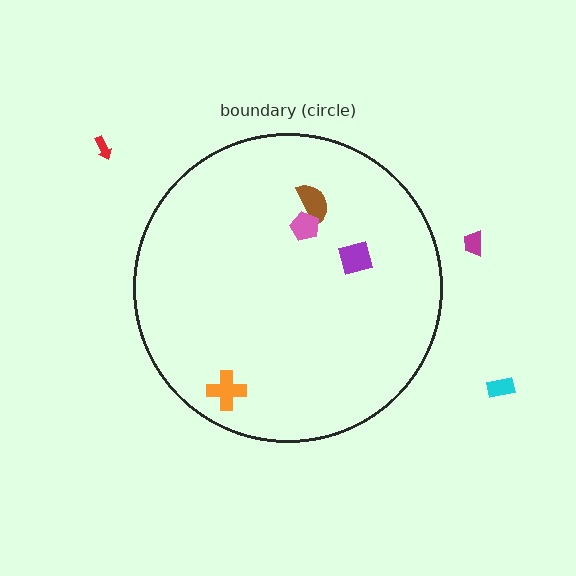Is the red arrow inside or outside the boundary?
Outside.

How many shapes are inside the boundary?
4 inside, 3 outside.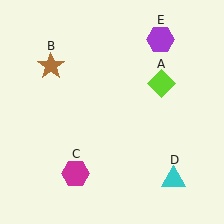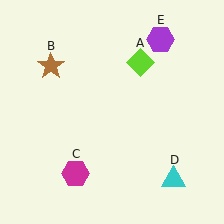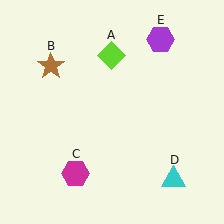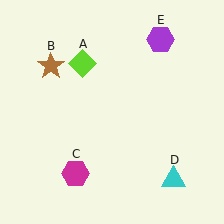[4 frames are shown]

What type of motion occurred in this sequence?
The lime diamond (object A) rotated counterclockwise around the center of the scene.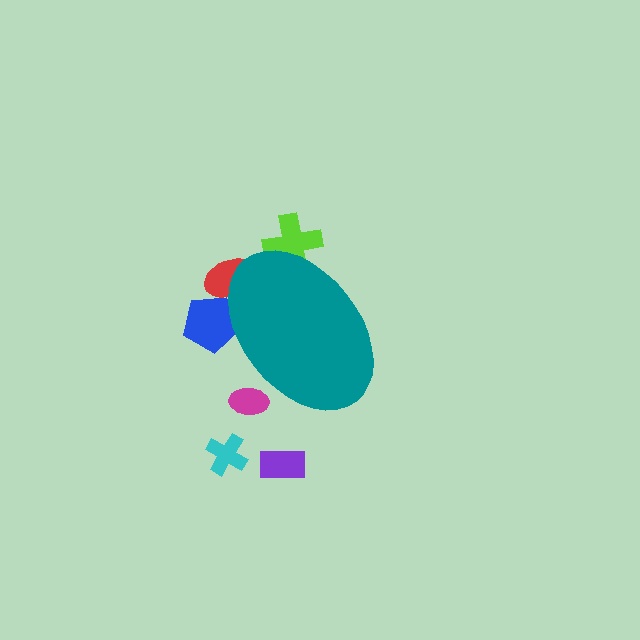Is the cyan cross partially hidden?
No, the cyan cross is fully visible.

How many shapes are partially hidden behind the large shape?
4 shapes are partially hidden.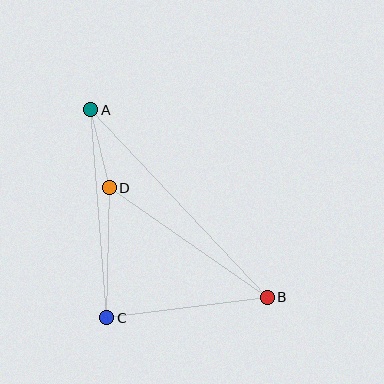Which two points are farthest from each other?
Points A and B are farthest from each other.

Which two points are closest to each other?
Points A and D are closest to each other.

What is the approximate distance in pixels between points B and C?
The distance between B and C is approximately 162 pixels.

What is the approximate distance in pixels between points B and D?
The distance between B and D is approximately 192 pixels.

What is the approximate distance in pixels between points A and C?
The distance between A and C is approximately 209 pixels.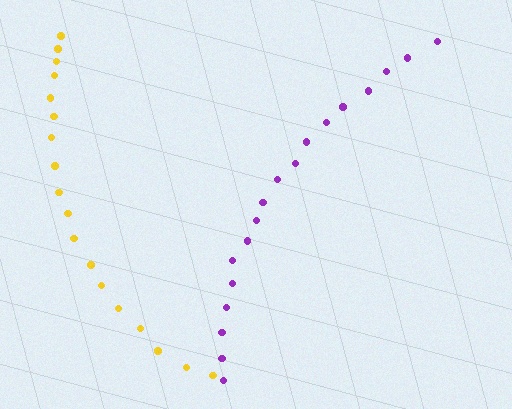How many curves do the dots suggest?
There are 2 distinct paths.